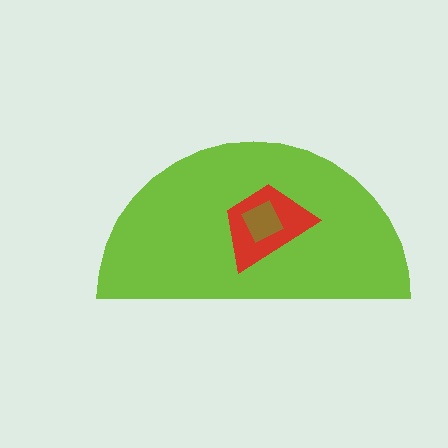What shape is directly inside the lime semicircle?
The red trapezoid.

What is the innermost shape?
The brown diamond.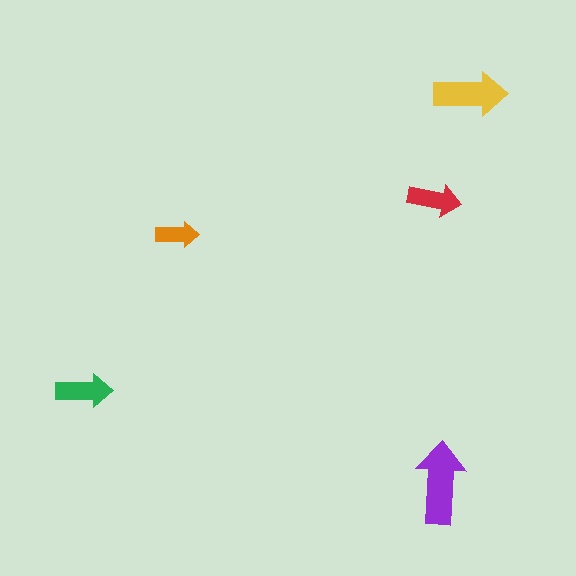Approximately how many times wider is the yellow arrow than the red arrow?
About 1.5 times wider.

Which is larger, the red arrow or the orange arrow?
The red one.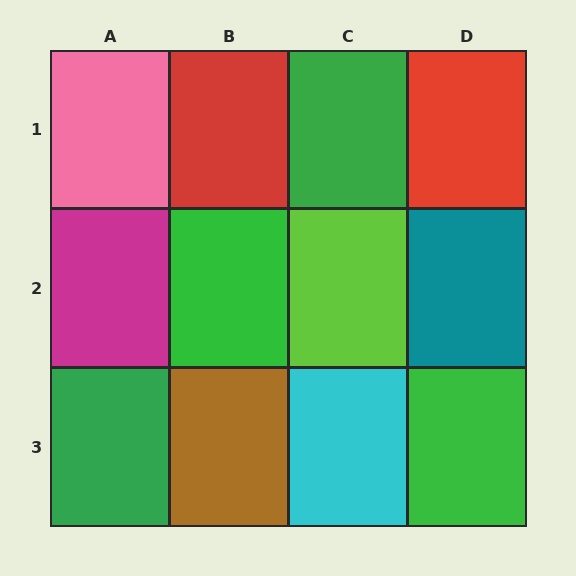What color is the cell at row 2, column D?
Teal.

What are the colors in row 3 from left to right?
Green, brown, cyan, green.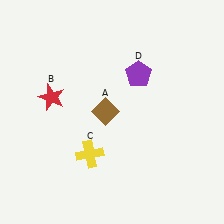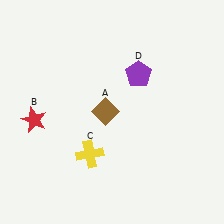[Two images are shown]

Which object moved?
The red star (B) moved down.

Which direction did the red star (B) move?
The red star (B) moved down.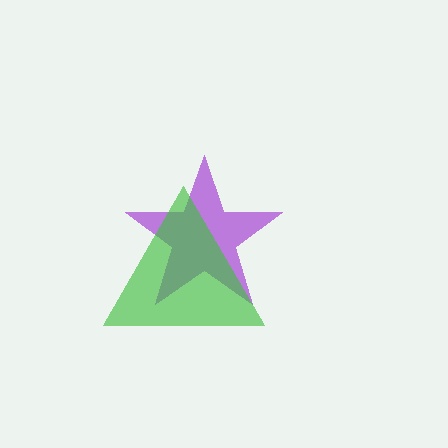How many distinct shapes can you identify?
There are 2 distinct shapes: a purple star, a green triangle.